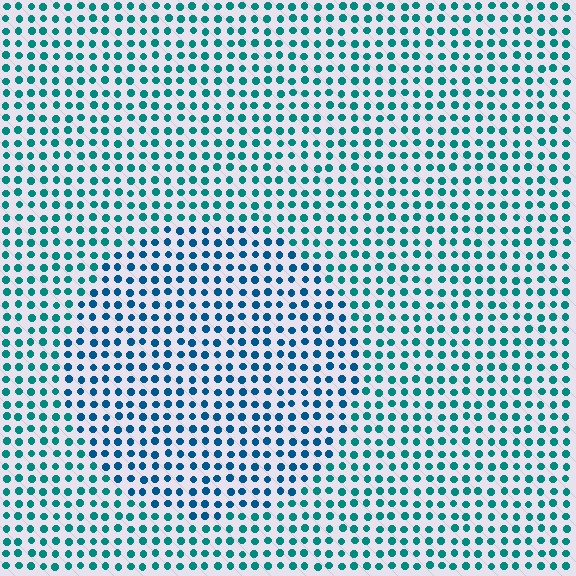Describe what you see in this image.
The image is filled with small teal elements in a uniform arrangement. A circle-shaped region is visible where the elements are tinted to a slightly different hue, forming a subtle color boundary.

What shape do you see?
I see a circle.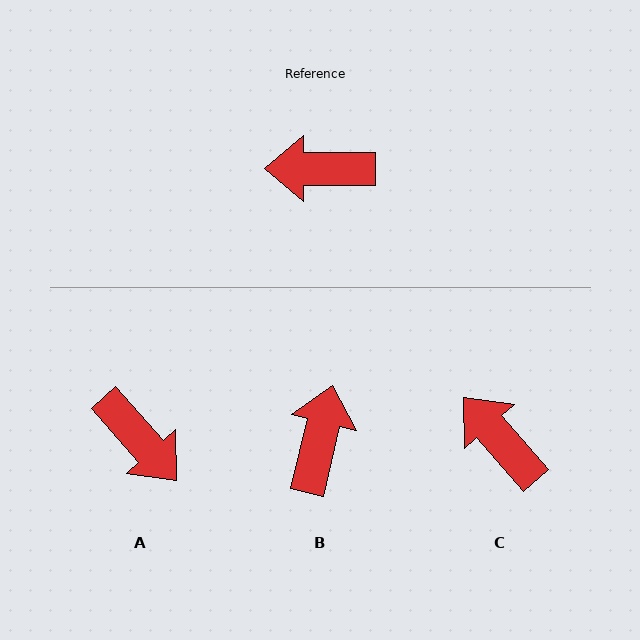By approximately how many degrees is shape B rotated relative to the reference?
Approximately 103 degrees clockwise.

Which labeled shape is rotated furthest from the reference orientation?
A, about 132 degrees away.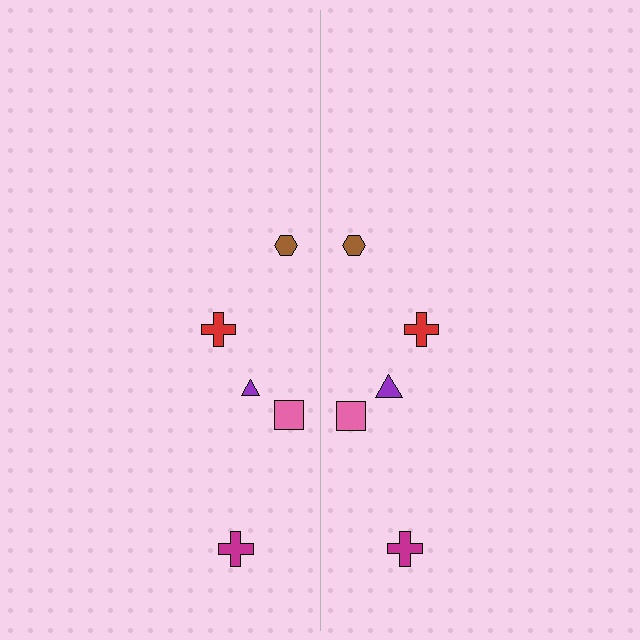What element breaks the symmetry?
The purple triangle on the right side has a different size than its mirror counterpart.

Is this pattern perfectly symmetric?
No, the pattern is not perfectly symmetric. The purple triangle on the right side has a different size than its mirror counterpart.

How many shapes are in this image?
There are 10 shapes in this image.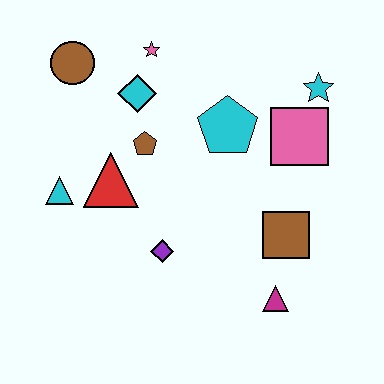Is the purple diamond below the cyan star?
Yes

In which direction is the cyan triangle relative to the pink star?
The cyan triangle is below the pink star.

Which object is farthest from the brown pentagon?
The magenta triangle is farthest from the brown pentagon.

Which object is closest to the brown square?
The magenta triangle is closest to the brown square.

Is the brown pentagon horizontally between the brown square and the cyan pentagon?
No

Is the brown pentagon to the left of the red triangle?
No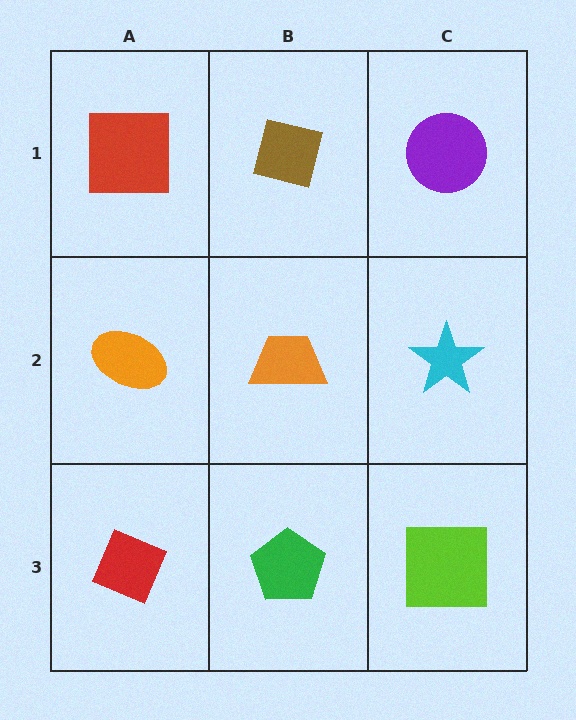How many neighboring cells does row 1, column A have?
2.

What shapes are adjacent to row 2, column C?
A purple circle (row 1, column C), a lime square (row 3, column C), an orange trapezoid (row 2, column B).